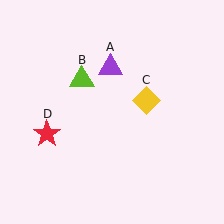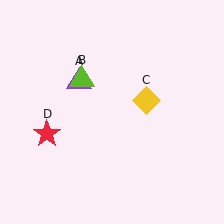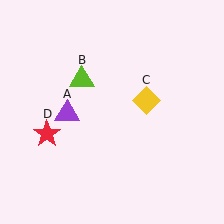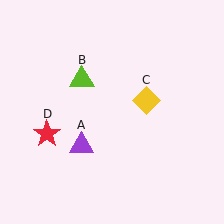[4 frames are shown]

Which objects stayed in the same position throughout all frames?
Lime triangle (object B) and yellow diamond (object C) and red star (object D) remained stationary.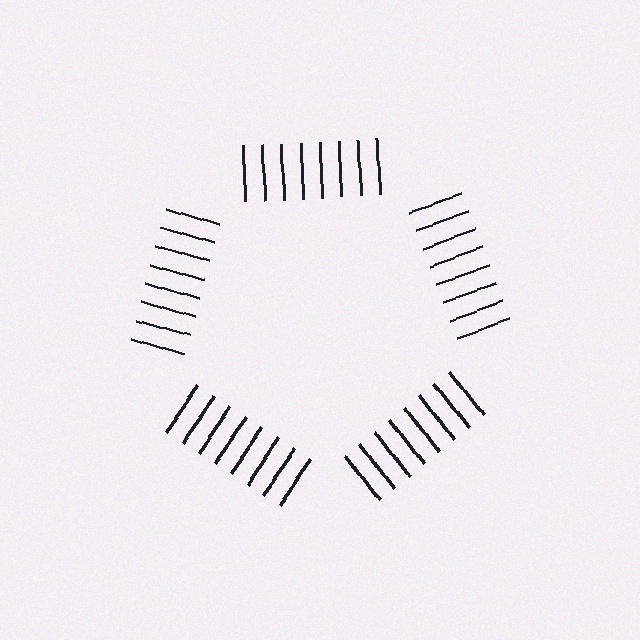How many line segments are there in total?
40 — 8 along each of the 5 edges.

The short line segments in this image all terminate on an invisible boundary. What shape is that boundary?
An illusory pentagon — the line segments terminate on its edges but no continuous stroke is drawn.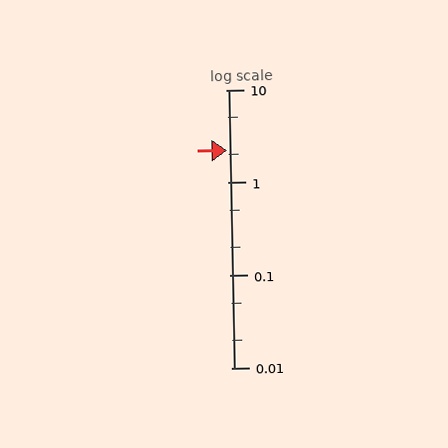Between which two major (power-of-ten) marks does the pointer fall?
The pointer is between 1 and 10.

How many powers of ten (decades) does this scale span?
The scale spans 3 decades, from 0.01 to 10.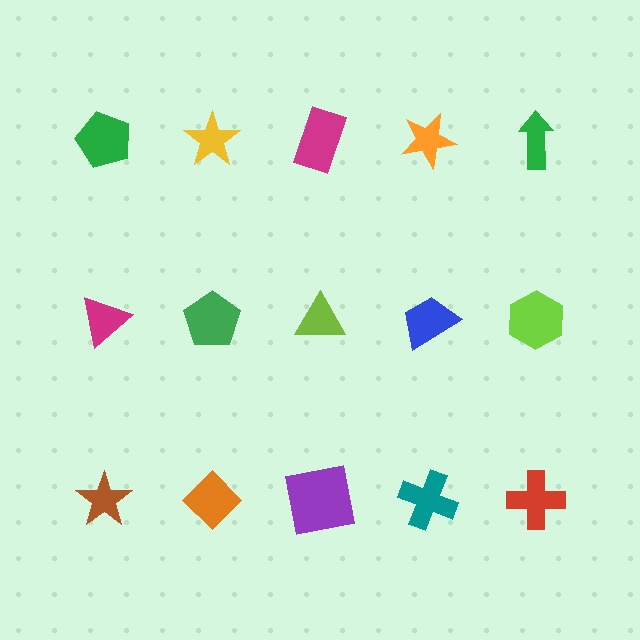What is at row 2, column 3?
A lime triangle.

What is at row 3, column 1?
A brown star.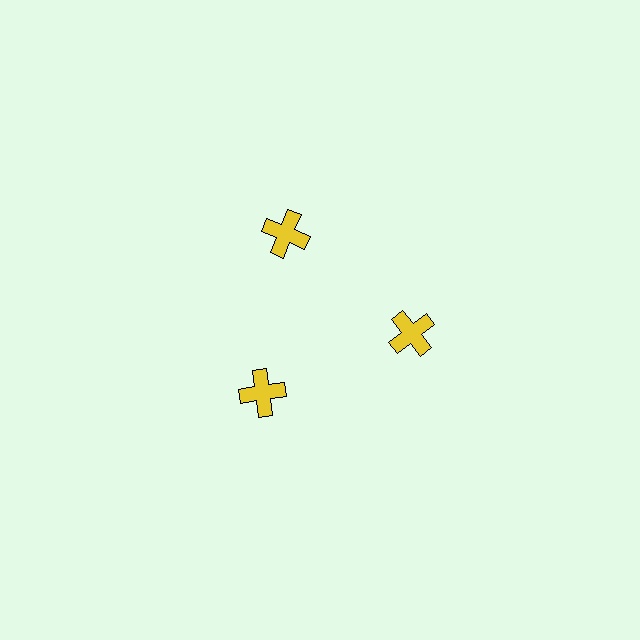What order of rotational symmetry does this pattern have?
This pattern has 3-fold rotational symmetry.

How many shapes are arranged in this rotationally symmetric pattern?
There are 3 shapes, arranged in 3 groups of 1.